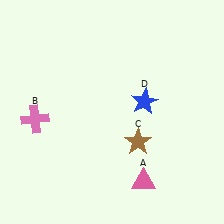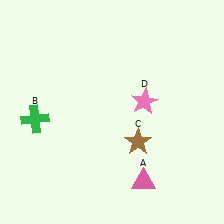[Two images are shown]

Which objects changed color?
B changed from pink to green. D changed from blue to pink.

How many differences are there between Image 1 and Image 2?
There are 2 differences between the two images.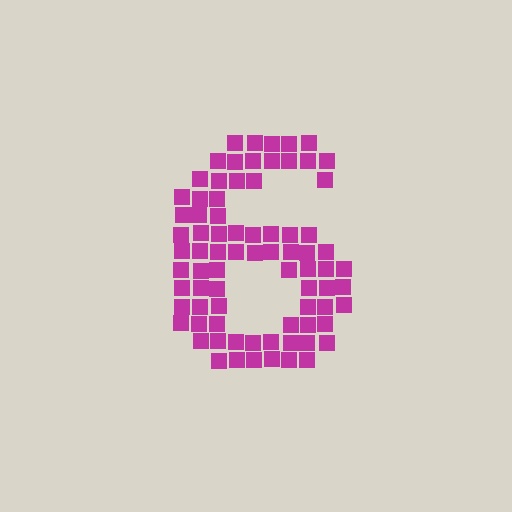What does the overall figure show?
The overall figure shows the digit 6.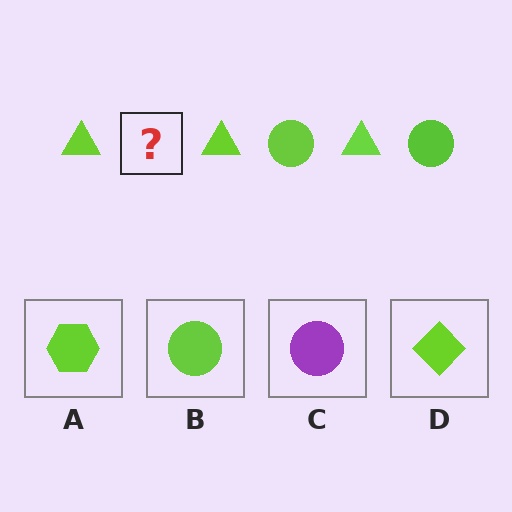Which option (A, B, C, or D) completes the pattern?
B.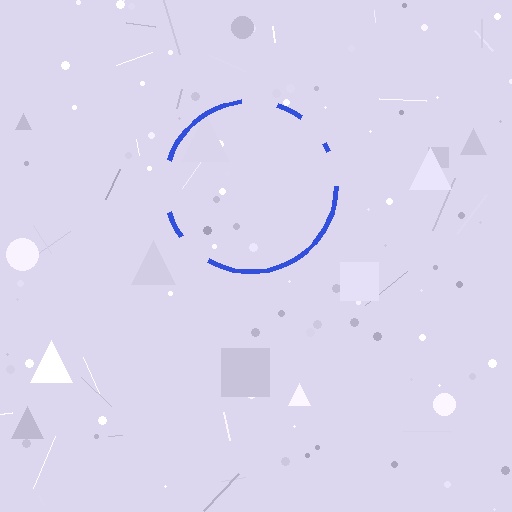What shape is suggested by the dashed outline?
The dashed outline suggests a circle.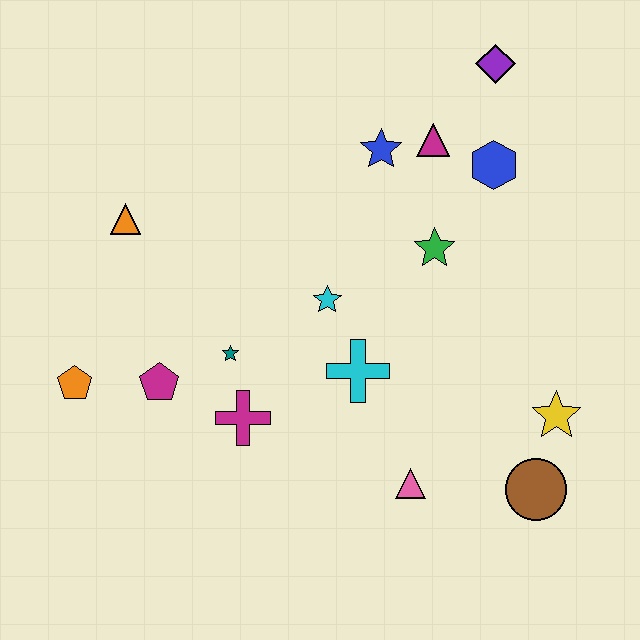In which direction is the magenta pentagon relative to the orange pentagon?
The magenta pentagon is to the right of the orange pentagon.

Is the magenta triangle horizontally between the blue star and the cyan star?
No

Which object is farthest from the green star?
The orange pentagon is farthest from the green star.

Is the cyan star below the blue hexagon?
Yes